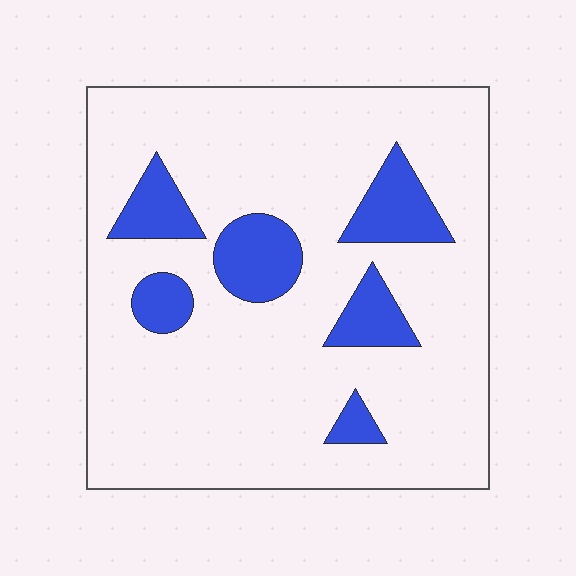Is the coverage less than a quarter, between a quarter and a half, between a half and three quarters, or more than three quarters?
Less than a quarter.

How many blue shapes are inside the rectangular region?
6.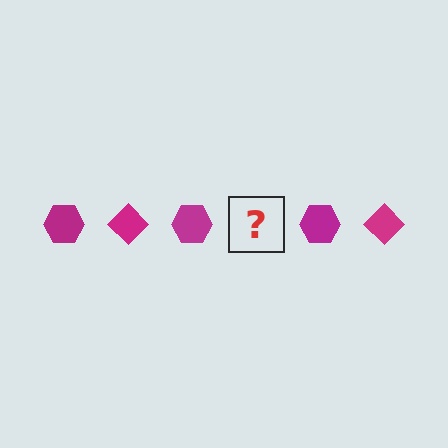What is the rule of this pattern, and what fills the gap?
The rule is that the pattern cycles through hexagon, diamond shapes in magenta. The gap should be filled with a magenta diamond.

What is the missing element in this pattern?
The missing element is a magenta diamond.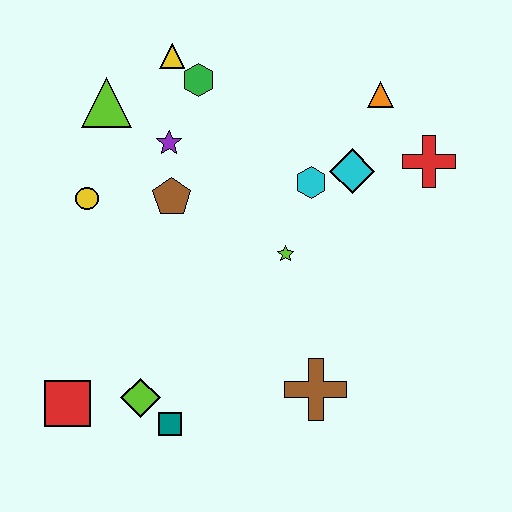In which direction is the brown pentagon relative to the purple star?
The brown pentagon is below the purple star.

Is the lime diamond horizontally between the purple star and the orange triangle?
No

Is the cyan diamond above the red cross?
No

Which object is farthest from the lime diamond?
The orange triangle is farthest from the lime diamond.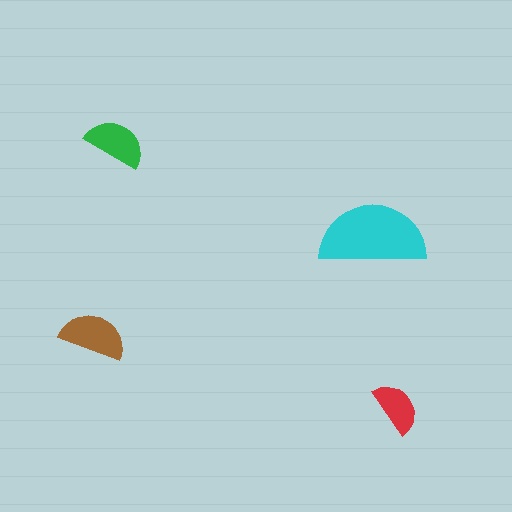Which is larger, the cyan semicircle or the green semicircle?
The cyan one.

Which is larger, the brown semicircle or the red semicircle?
The brown one.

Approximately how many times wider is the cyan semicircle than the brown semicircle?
About 1.5 times wider.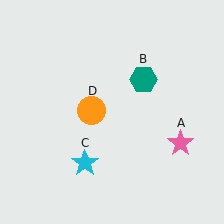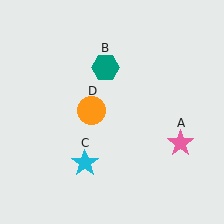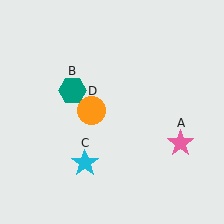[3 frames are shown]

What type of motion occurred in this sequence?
The teal hexagon (object B) rotated counterclockwise around the center of the scene.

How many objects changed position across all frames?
1 object changed position: teal hexagon (object B).